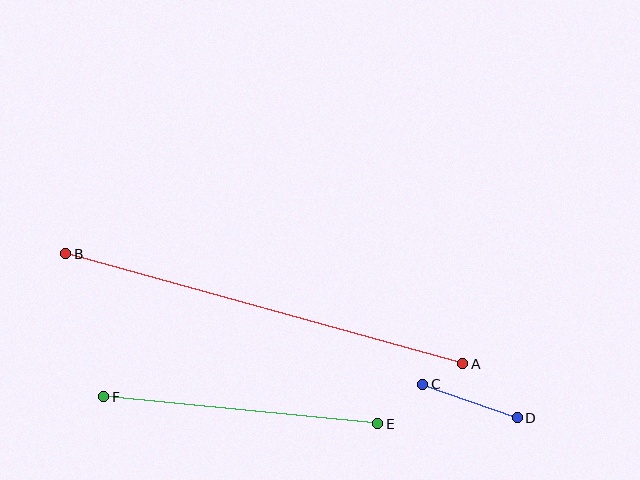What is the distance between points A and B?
The distance is approximately 412 pixels.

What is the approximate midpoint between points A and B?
The midpoint is at approximately (264, 309) pixels.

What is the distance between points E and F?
The distance is approximately 275 pixels.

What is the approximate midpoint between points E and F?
The midpoint is at approximately (241, 410) pixels.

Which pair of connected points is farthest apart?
Points A and B are farthest apart.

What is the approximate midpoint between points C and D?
The midpoint is at approximately (470, 401) pixels.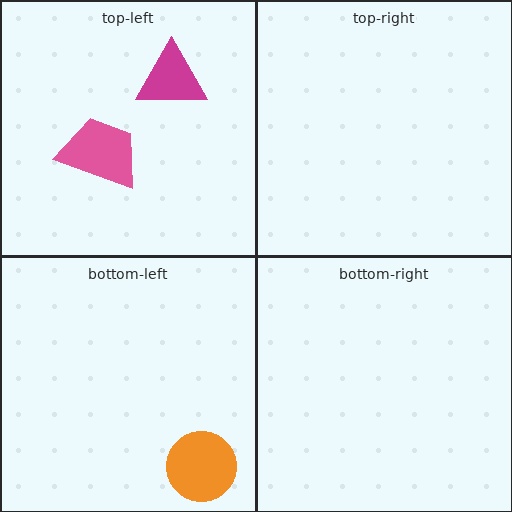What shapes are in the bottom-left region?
The orange circle.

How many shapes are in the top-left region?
2.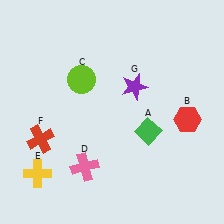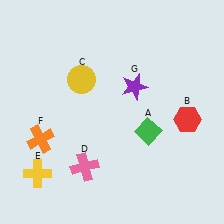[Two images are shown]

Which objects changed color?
C changed from lime to yellow. F changed from red to orange.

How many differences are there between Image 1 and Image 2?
There are 2 differences between the two images.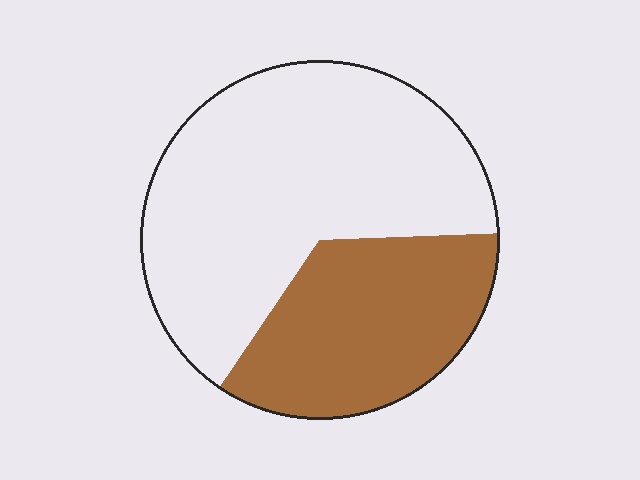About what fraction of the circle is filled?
About one third (1/3).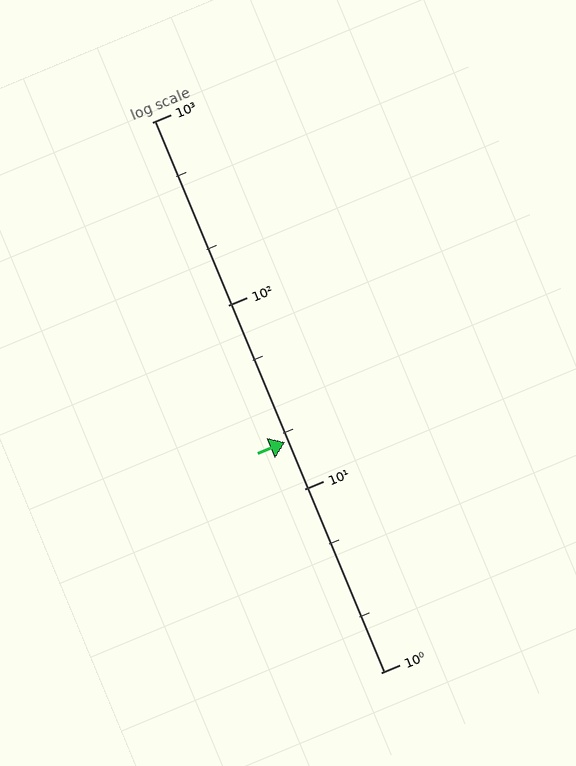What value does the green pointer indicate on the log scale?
The pointer indicates approximately 18.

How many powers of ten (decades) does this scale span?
The scale spans 3 decades, from 1 to 1000.